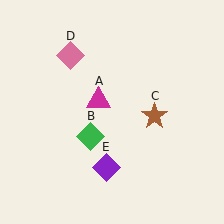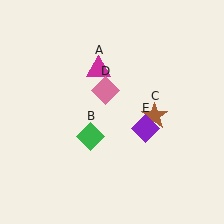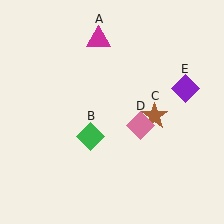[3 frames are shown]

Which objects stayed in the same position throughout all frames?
Green diamond (object B) and brown star (object C) remained stationary.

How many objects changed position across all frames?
3 objects changed position: magenta triangle (object A), pink diamond (object D), purple diamond (object E).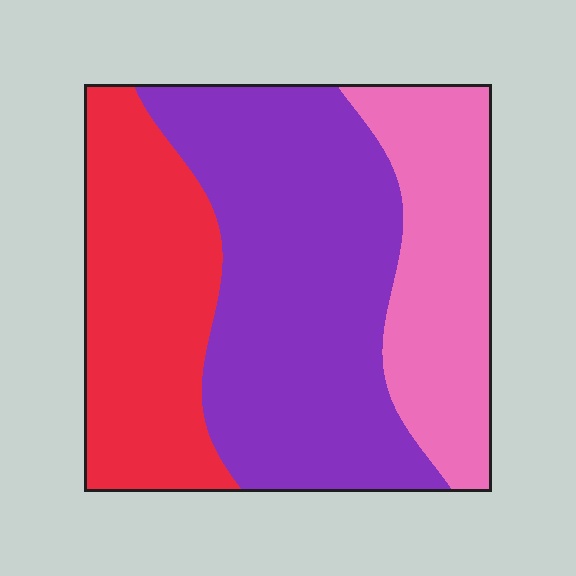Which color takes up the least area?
Pink, at roughly 25%.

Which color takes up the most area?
Purple, at roughly 45%.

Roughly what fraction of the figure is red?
Red covers around 30% of the figure.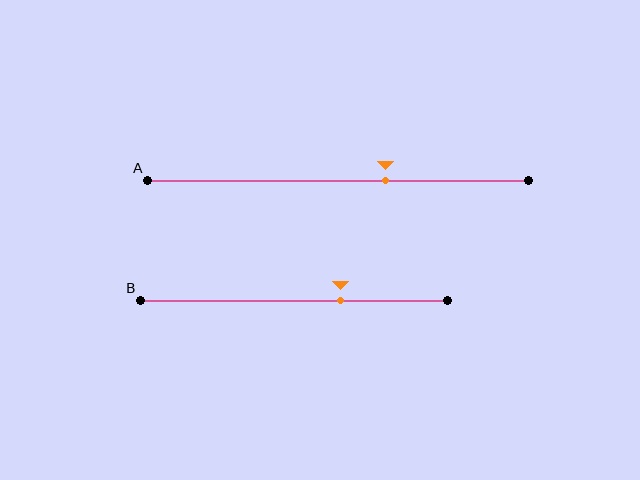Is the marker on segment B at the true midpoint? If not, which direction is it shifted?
No, the marker on segment B is shifted to the right by about 15% of the segment length.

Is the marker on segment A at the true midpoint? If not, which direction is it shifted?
No, the marker on segment A is shifted to the right by about 12% of the segment length.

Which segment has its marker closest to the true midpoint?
Segment A has its marker closest to the true midpoint.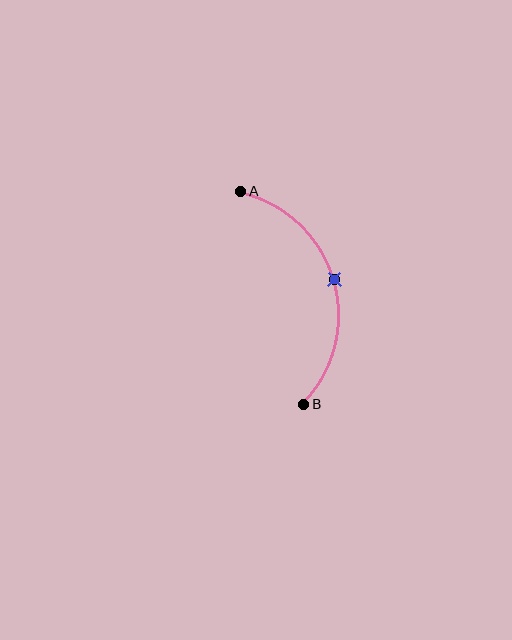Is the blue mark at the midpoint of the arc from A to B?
Yes. The blue mark lies on the arc at equal arc-length from both A and B — it is the arc midpoint.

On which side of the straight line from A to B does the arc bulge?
The arc bulges to the right of the straight line connecting A and B.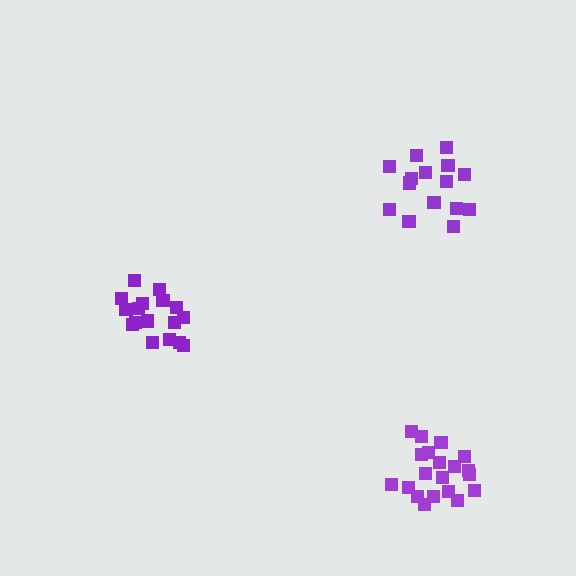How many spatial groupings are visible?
There are 3 spatial groupings.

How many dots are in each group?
Group 1: 20 dots, Group 2: 17 dots, Group 3: 15 dots (52 total).